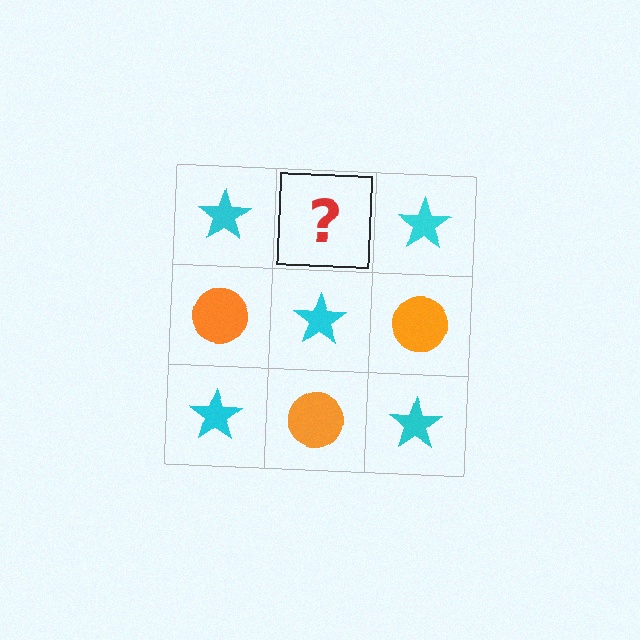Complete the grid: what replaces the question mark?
The question mark should be replaced with an orange circle.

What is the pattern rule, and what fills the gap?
The rule is that it alternates cyan star and orange circle in a checkerboard pattern. The gap should be filled with an orange circle.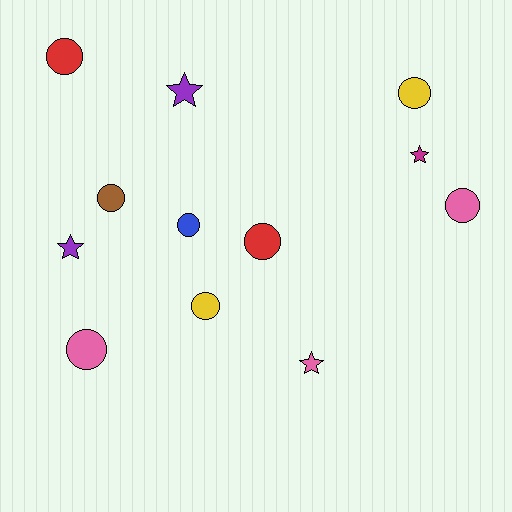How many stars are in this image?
There are 4 stars.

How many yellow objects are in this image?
There are 2 yellow objects.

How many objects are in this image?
There are 12 objects.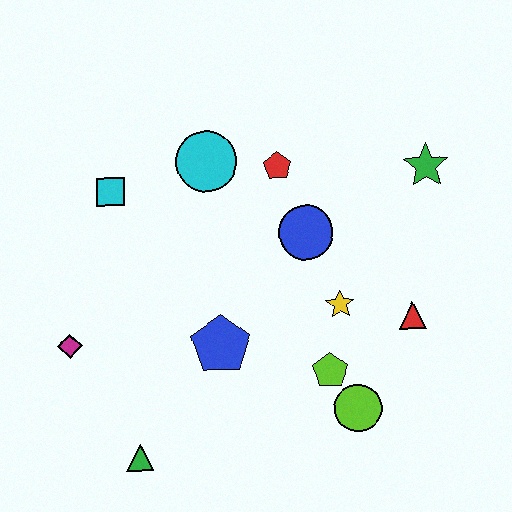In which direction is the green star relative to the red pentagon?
The green star is to the right of the red pentagon.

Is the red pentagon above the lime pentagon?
Yes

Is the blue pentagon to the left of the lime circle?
Yes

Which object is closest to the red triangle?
The yellow star is closest to the red triangle.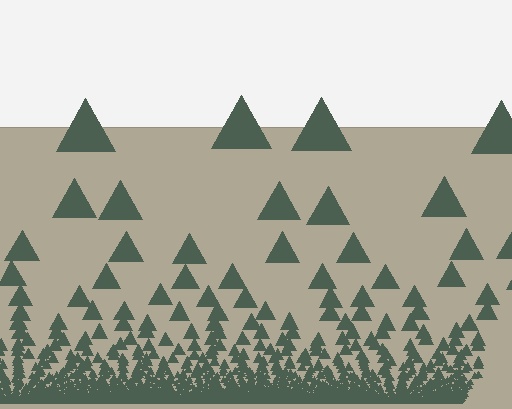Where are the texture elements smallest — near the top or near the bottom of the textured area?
Near the bottom.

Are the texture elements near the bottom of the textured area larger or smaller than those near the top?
Smaller. The gradient is inverted — elements near the bottom are smaller and denser.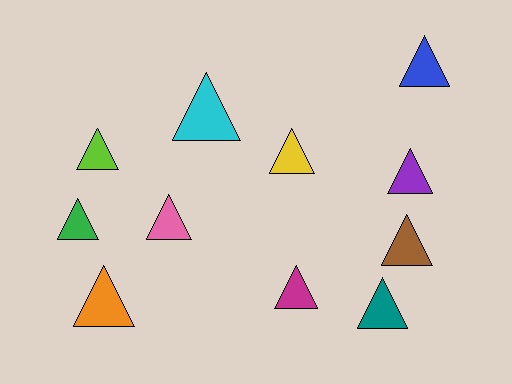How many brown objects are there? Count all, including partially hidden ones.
There is 1 brown object.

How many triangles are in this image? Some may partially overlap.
There are 11 triangles.